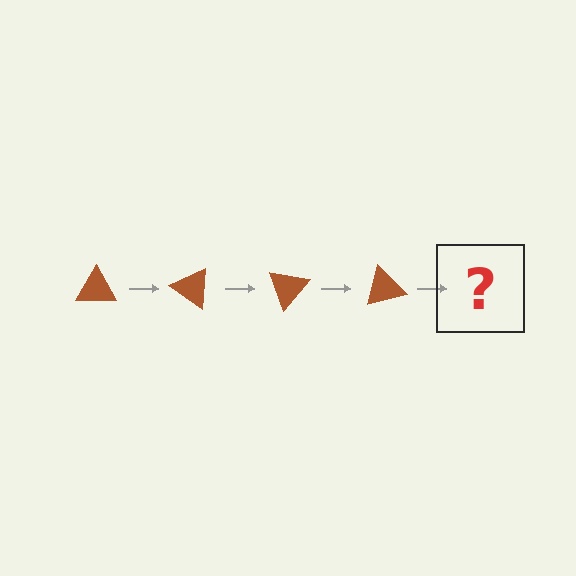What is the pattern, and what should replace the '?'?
The pattern is that the triangle rotates 35 degrees each step. The '?' should be a brown triangle rotated 140 degrees.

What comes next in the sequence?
The next element should be a brown triangle rotated 140 degrees.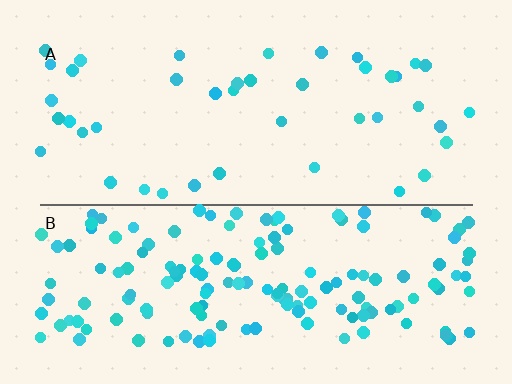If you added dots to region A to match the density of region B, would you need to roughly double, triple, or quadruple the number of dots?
Approximately quadruple.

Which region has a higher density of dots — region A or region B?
B (the bottom).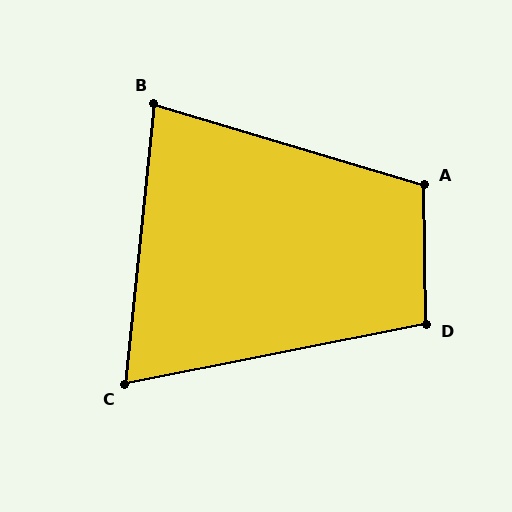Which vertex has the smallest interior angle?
C, at approximately 73 degrees.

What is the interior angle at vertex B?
Approximately 79 degrees (acute).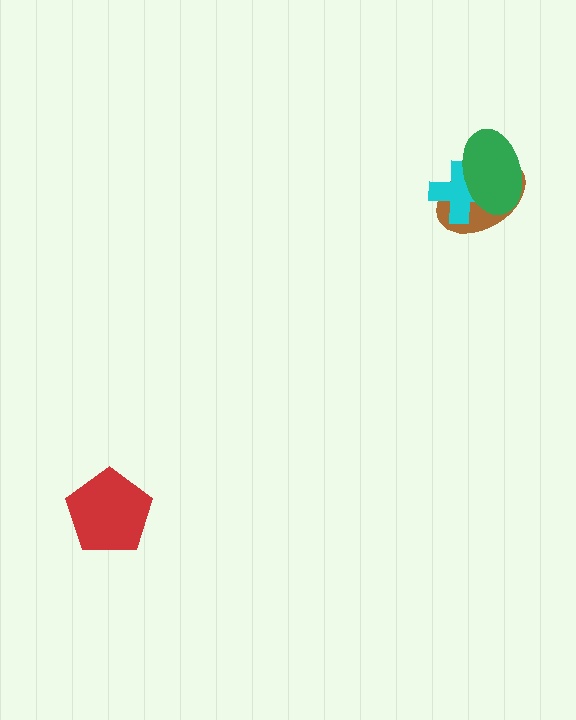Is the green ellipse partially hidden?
No, no other shape covers it.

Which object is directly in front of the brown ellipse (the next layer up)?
The cyan cross is directly in front of the brown ellipse.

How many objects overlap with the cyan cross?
2 objects overlap with the cyan cross.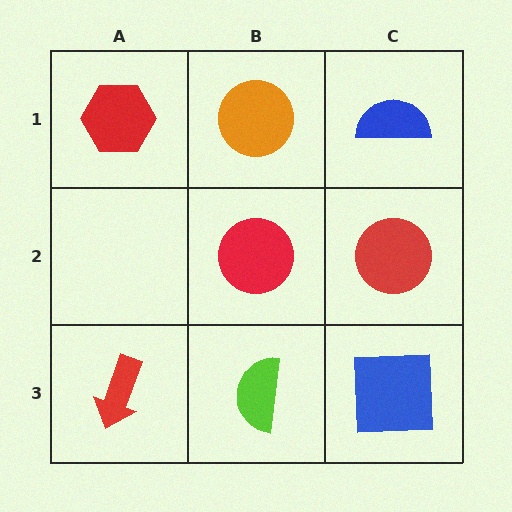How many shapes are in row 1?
3 shapes.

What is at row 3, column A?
A red arrow.